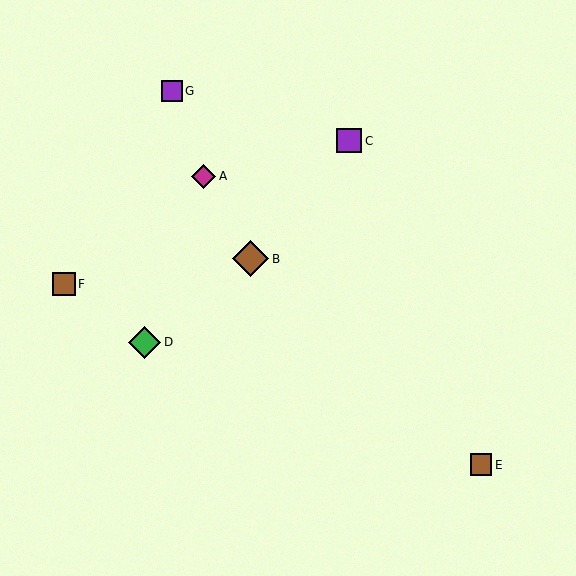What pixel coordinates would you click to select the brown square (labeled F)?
Click at (64, 284) to select the brown square F.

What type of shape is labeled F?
Shape F is a brown square.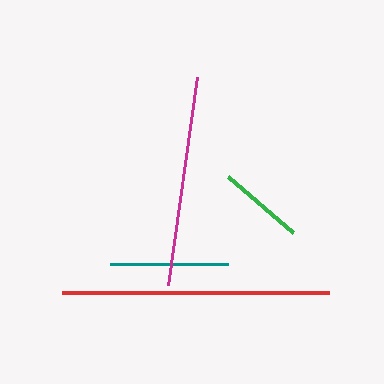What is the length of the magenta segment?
The magenta segment is approximately 210 pixels long.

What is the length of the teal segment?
The teal segment is approximately 119 pixels long.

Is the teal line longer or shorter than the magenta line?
The magenta line is longer than the teal line.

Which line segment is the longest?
The red line is the longest at approximately 267 pixels.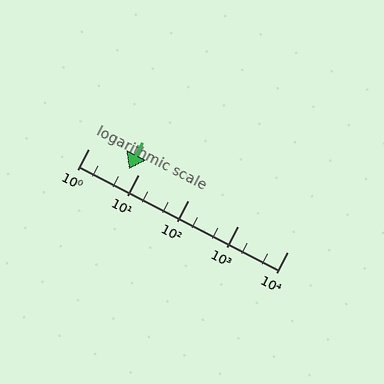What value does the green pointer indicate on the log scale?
The pointer indicates approximately 6.6.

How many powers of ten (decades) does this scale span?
The scale spans 4 decades, from 1 to 10000.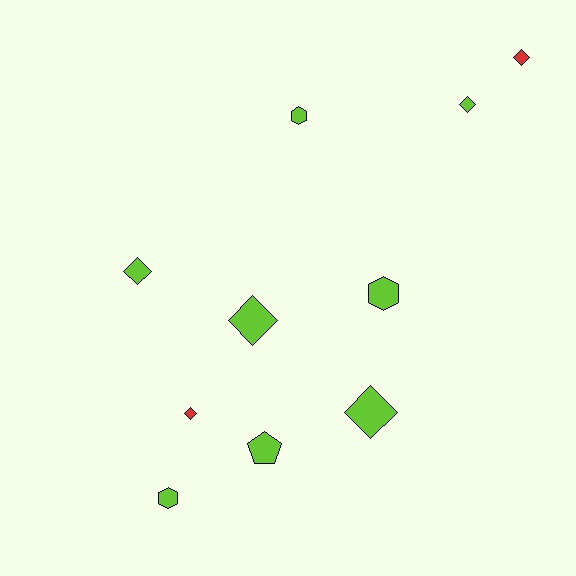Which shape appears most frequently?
Diamond, with 6 objects.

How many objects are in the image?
There are 10 objects.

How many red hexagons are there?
There are no red hexagons.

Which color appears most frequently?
Lime, with 8 objects.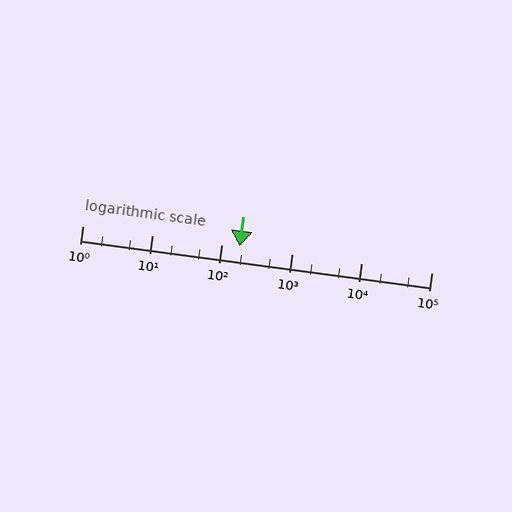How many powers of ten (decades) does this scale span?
The scale spans 5 decades, from 1 to 100000.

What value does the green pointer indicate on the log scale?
The pointer indicates approximately 180.